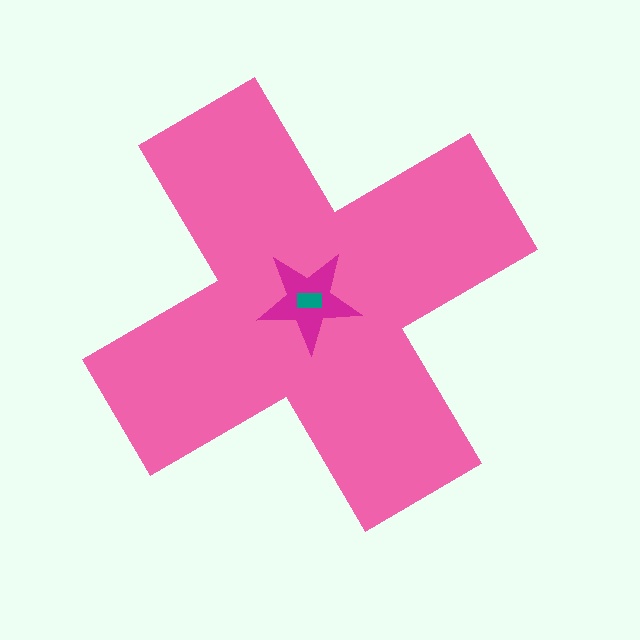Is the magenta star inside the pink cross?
Yes.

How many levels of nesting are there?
3.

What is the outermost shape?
The pink cross.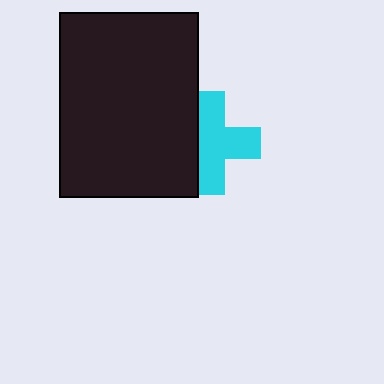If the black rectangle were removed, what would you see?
You would see the complete cyan cross.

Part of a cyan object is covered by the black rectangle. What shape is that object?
It is a cross.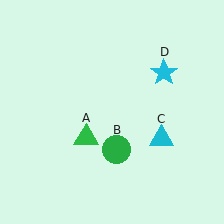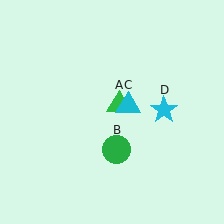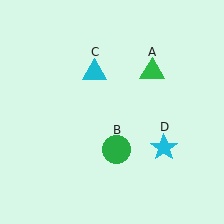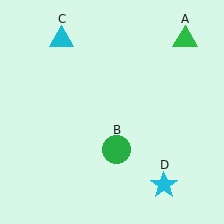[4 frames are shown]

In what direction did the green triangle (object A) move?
The green triangle (object A) moved up and to the right.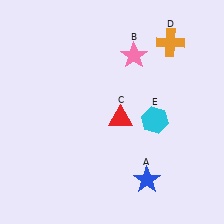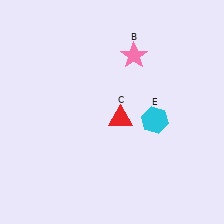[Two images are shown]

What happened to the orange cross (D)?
The orange cross (D) was removed in Image 2. It was in the top-right area of Image 1.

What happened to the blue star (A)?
The blue star (A) was removed in Image 2. It was in the bottom-right area of Image 1.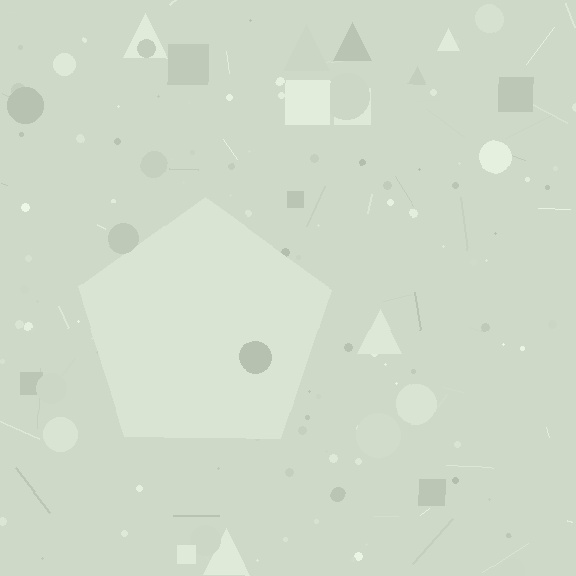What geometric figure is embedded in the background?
A pentagon is embedded in the background.